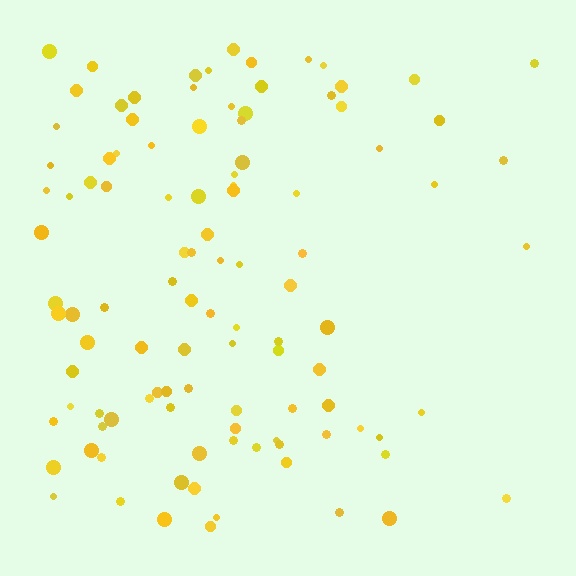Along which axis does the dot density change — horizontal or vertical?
Horizontal.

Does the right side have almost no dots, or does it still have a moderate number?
Still a moderate number, just noticeably fewer than the left.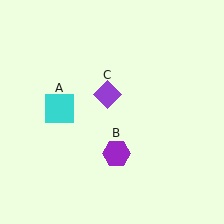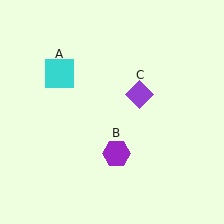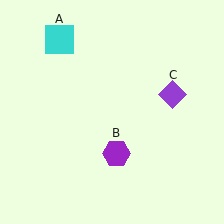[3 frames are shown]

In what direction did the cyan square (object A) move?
The cyan square (object A) moved up.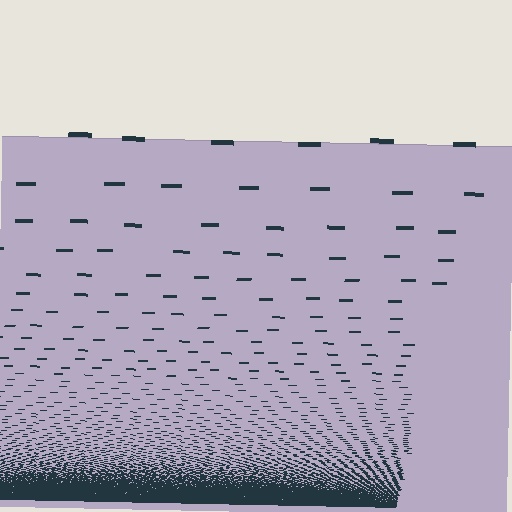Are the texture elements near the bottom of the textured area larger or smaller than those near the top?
Smaller. The gradient is inverted — elements near the bottom are smaller and denser.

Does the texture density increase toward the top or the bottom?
Density increases toward the bottom.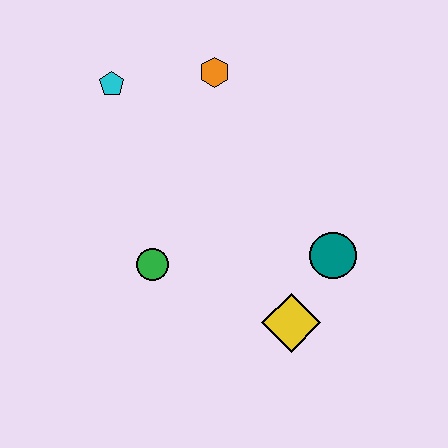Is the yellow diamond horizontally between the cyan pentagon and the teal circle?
Yes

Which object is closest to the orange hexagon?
The cyan pentagon is closest to the orange hexagon.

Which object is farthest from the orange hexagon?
The yellow diamond is farthest from the orange hexagon.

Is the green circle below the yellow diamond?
No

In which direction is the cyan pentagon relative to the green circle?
The cyan pentagon is above the green circle.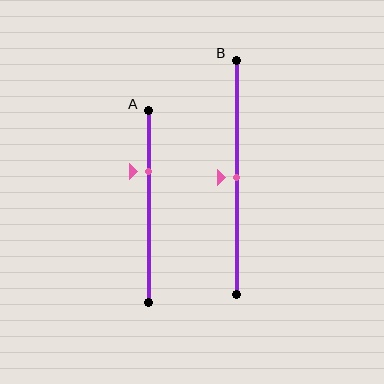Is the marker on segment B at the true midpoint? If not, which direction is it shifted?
Yes, the marker on segment B is at the true midpoint.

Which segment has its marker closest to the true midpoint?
Segment B has its marker closest to the true midpoint.